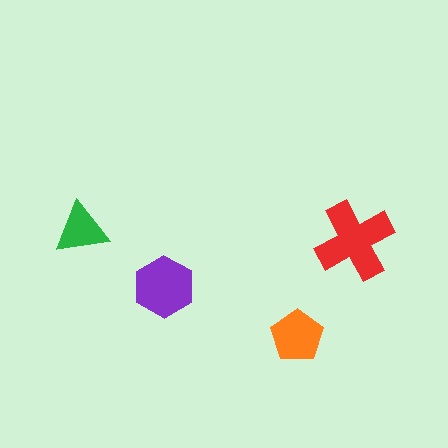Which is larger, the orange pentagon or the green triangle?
The orange pentagon.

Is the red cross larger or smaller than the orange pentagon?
Larger.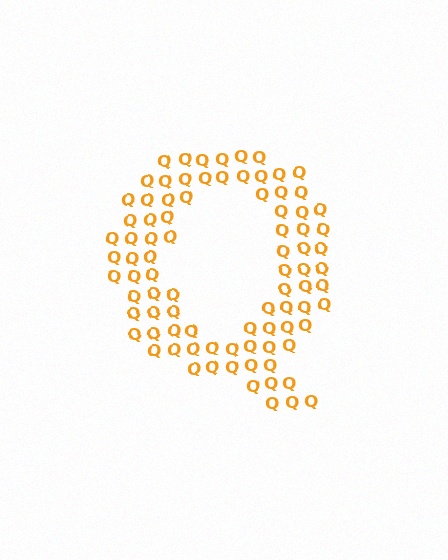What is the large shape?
The large shape is the letter Q.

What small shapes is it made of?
It is made of small letter Q's.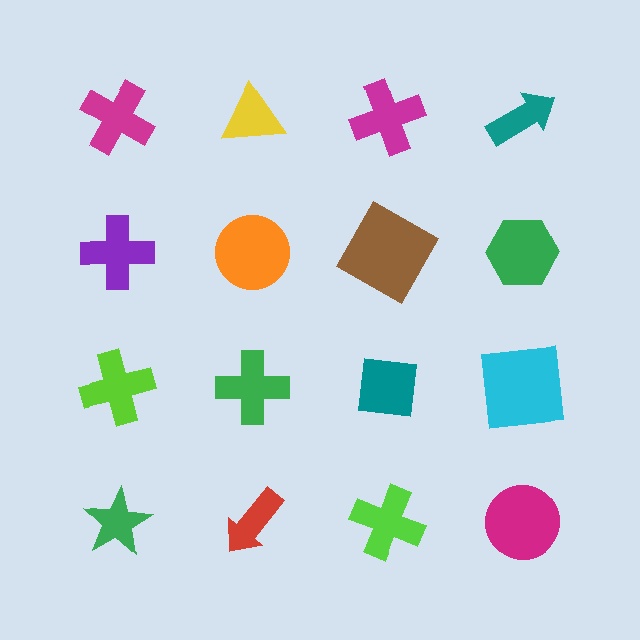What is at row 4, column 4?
A magenta circle.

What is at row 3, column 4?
A cyan square.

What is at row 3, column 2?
A green cross.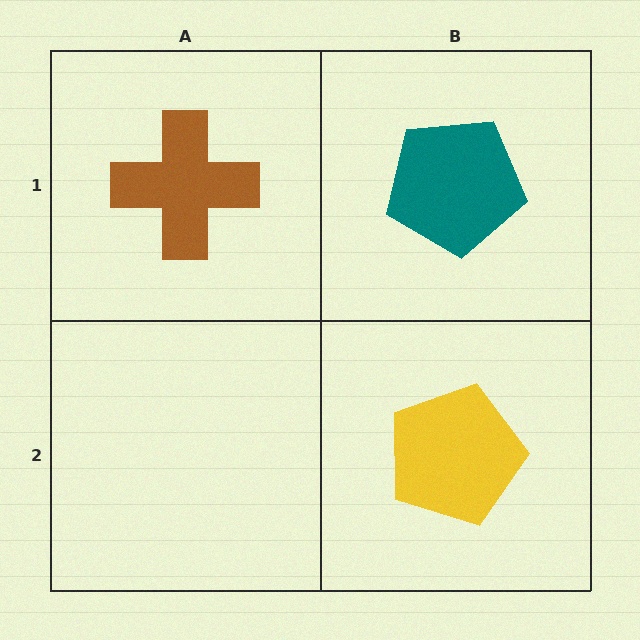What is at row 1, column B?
A teal pentagon.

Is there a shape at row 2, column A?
No, that cell is empty.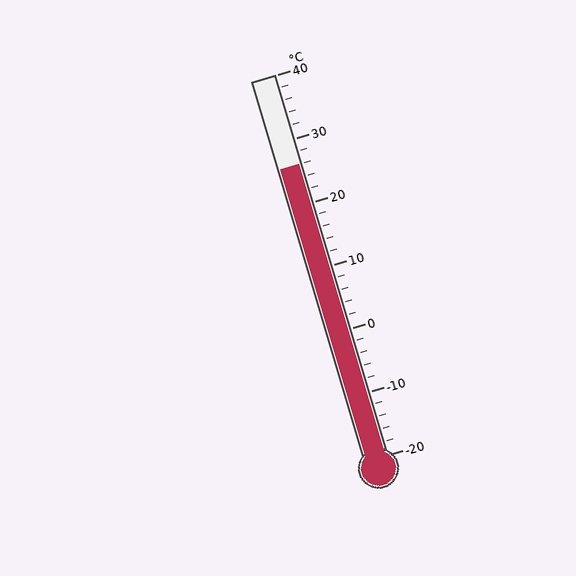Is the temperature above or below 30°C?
The temperature is below 30°C.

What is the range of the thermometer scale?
The thermometer scale ranges from -20°C to 40°C.